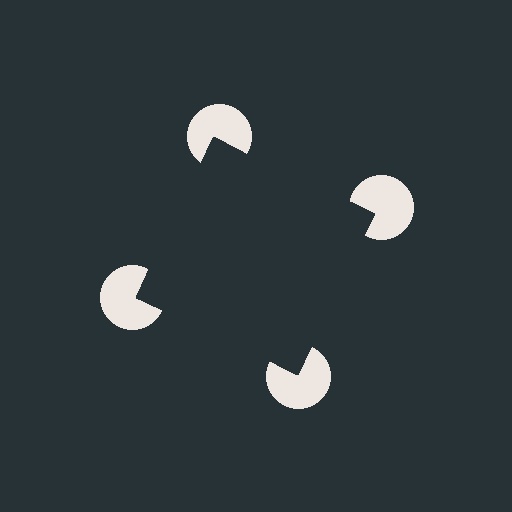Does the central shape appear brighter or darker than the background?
It typically appears slightly darker than the background, even though no actual brightness change is drawn.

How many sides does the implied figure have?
4 sides.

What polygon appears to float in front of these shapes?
An illusory square — its edges are inferred from the aligned wedge cuts in the pac-man discs, not physically drawn.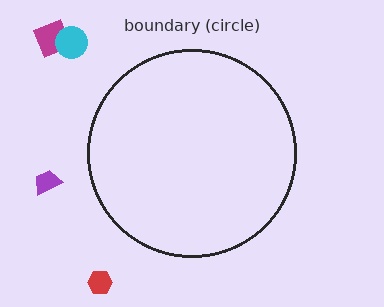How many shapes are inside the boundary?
0 inside, 4 outside.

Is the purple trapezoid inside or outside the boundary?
Outside.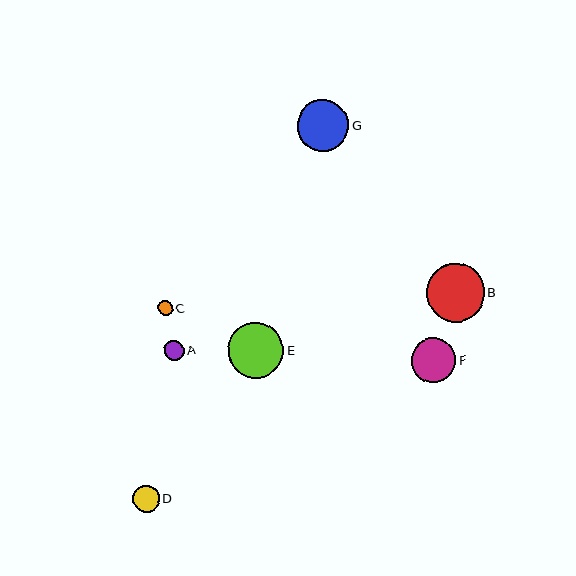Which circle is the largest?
Circle B is the largest with a size of approximately 58 pixels.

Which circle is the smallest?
Circle C is the smallest with a size of approximately 15 pixels.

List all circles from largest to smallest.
From largest to smallest: B, E, G, F, D, A, C.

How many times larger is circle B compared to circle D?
Circle B is approximately 2.1 times the size of circle D.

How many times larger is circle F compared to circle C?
Circle F is approximately 2.9 times the size of circle C.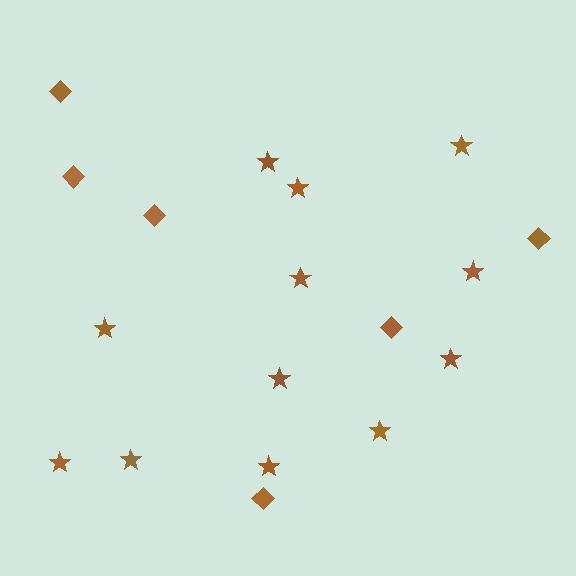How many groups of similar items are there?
There are 2 groups: one group of stars (12) and one group of diamonds (6).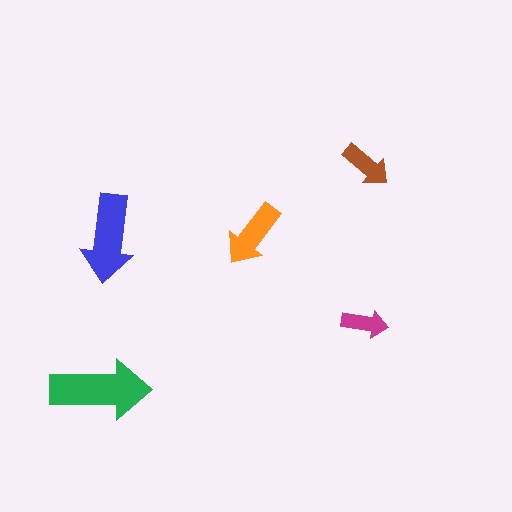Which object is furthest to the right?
The brown arrow is rightmost.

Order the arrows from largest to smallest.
the green one, the blue one, the orange one, the brown one, the magenta one.